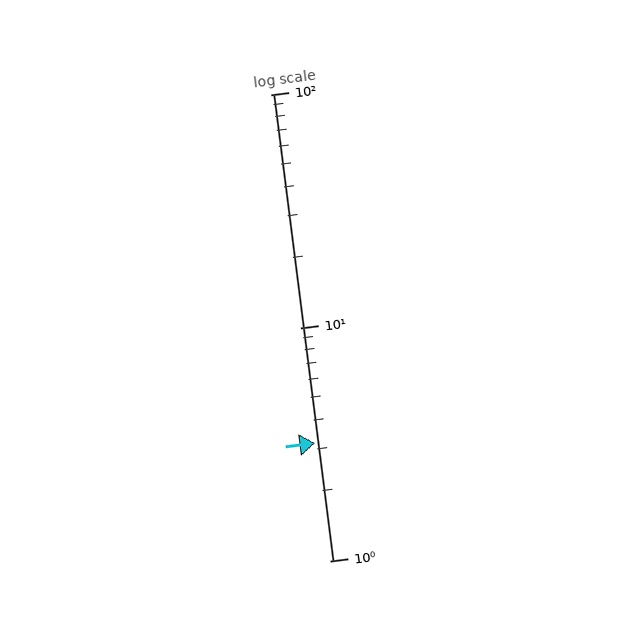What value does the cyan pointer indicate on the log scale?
The pointer indicates approximately 3.2.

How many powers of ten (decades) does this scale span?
The scale spans 2 decades, from 1 to 100.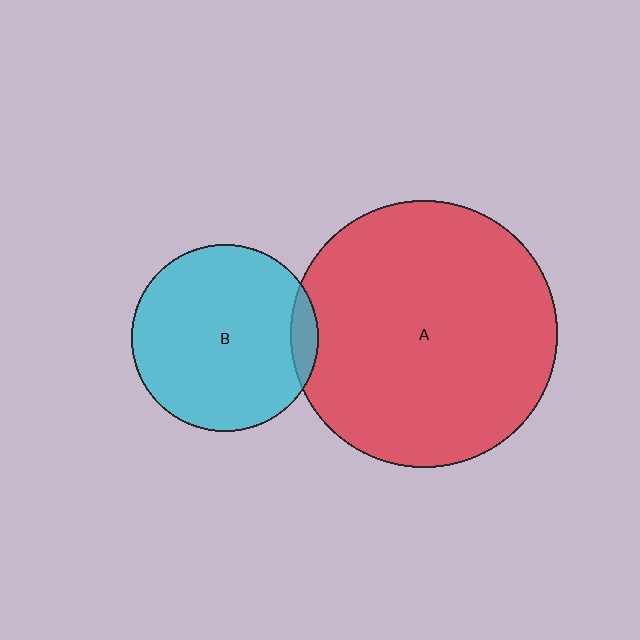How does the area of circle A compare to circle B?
Approximately 2.1 times.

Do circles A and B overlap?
Yes.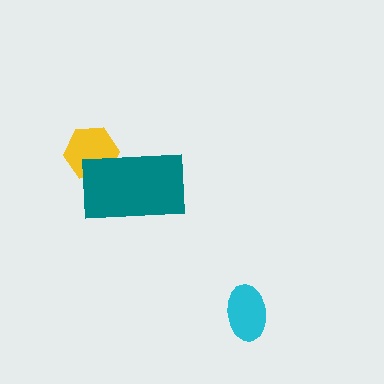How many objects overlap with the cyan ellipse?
0 objects overlap with the cyan ellipse.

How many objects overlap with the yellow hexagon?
1 object overlaps with the yellow hexagon.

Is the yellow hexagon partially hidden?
Yes, it is partially covered by another shape.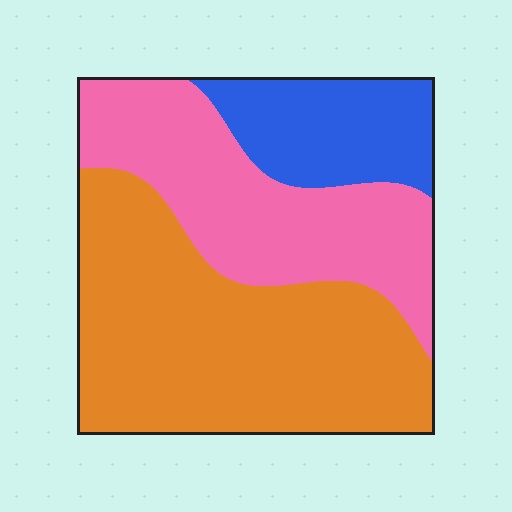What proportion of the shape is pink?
Pink covers around 35% of the shape.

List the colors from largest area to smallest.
From largest to smallest: orange, pink, blue.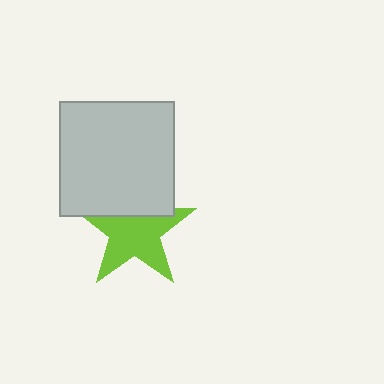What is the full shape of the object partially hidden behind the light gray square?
The partially hidden object is a lime star.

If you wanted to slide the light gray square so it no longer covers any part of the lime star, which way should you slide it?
Slide it up — that is the most direct way to separate the two shapes.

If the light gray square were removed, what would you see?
You would see the complete lime star.